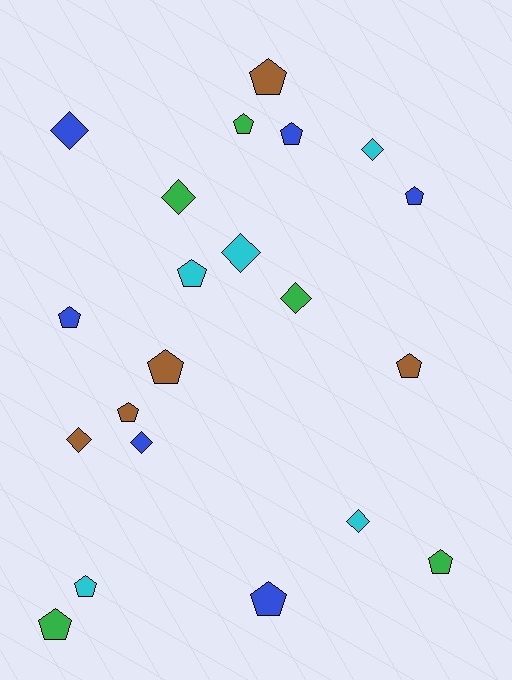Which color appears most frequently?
Blue, with 6 objects.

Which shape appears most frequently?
Pentagon, with 13 objects.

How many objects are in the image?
There are 21 objects.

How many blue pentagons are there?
There are 4 blue pentagons.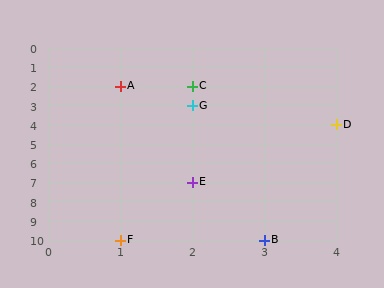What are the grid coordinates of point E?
Point E is at grid coordinates (2, 7).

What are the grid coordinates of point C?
Point C is at grid coordinates (2, 2).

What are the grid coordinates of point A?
Point A is at grid coordinates (1, 2).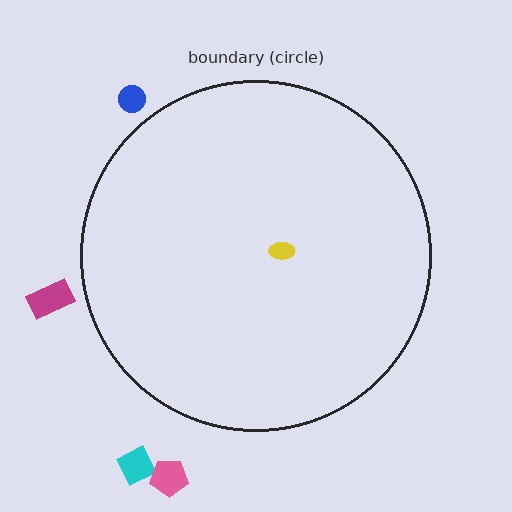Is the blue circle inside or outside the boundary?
Outside.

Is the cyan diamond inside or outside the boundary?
Outside.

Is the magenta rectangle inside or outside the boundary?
Outside.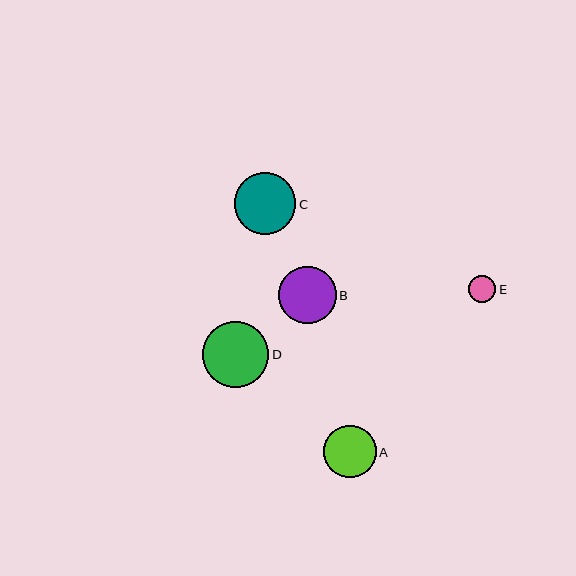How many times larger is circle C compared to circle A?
Circle C is approximately 1.2 times the size of circle A.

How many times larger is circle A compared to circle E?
Circle A is approximately 1.9 times the size of circle E.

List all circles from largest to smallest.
From largest to smallest: D, C, B, A, E.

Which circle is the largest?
Circle D is the largest with a size of approximately 66 pixels.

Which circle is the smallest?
Circle E is the smallest with a size of approximately 27 pixels.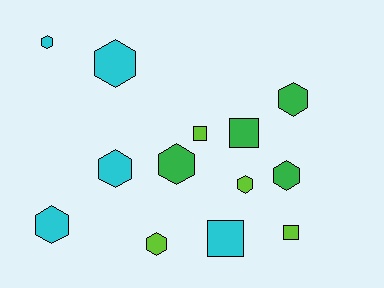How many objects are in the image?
There are 13 objects.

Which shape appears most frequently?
Hexagon, with 9 objects.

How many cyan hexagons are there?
There are 4 cyan hexagons.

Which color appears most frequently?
Cyan, with 5 objects.